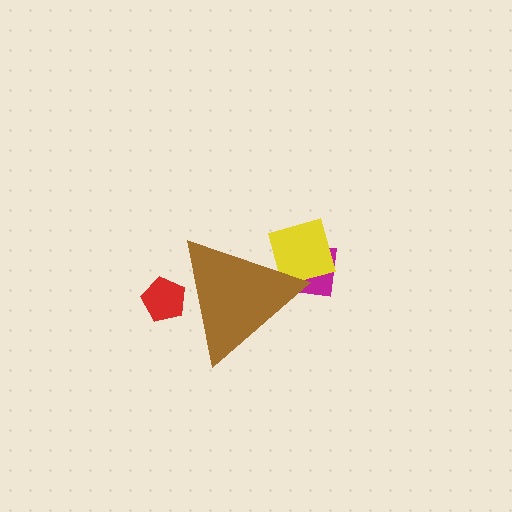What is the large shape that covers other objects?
A brown triangle.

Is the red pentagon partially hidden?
Yes, the red pentagon is partially hidden behind the brown triangle.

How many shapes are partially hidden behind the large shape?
3 shapes are partially hidden.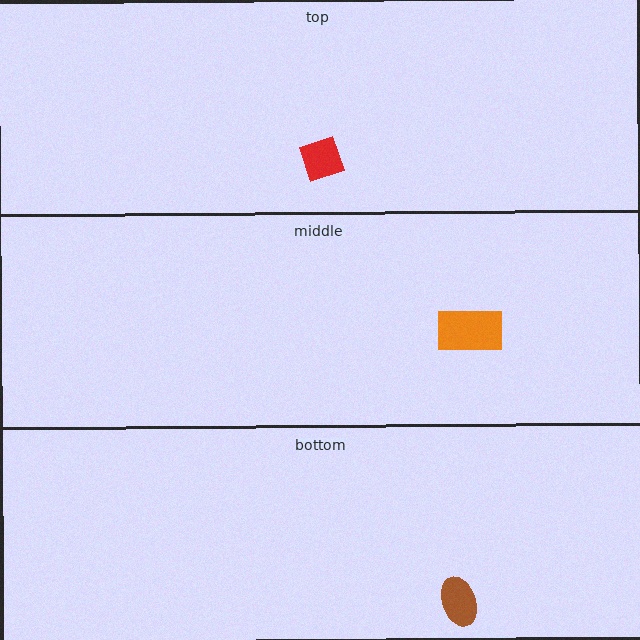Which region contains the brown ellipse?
The bottom region.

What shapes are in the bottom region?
The brown ellipse.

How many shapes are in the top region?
1.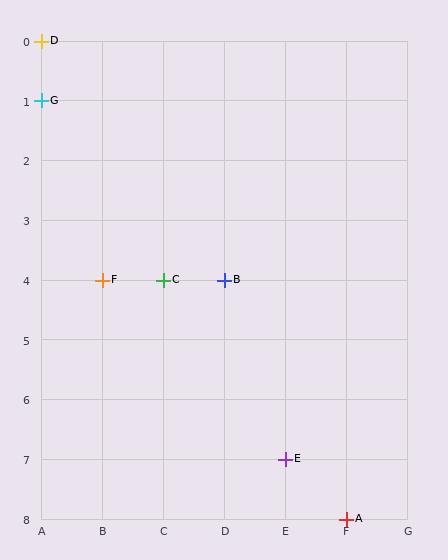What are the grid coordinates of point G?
Point G is at grid coordinates (A, 1).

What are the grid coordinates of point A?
Point A is at grid coordinates (F, 8).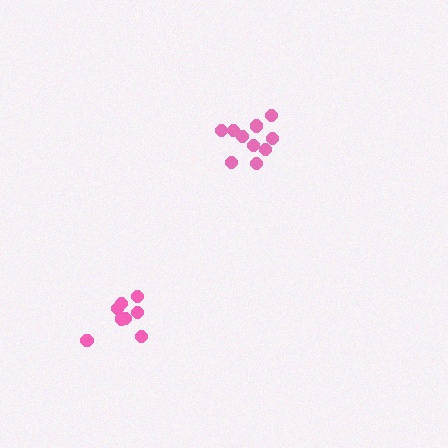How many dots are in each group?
Group 1: 8 dots, Group 2: 10 dots (18 total).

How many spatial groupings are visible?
There are 2 spatial groupings.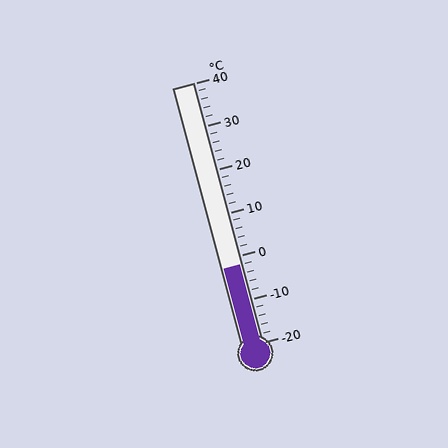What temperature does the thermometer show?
The thermometer shows approximately -2°C.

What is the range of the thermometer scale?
The thermometer scale ranges from -20°C to 40°C.